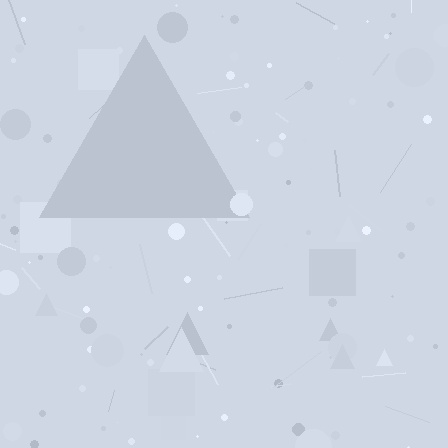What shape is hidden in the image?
A triangle is hidden in the image.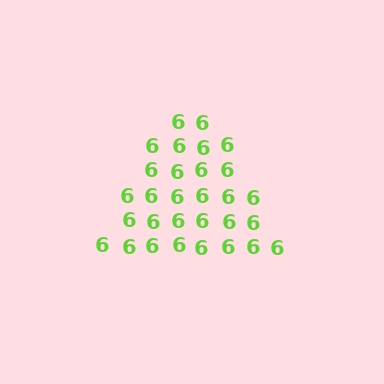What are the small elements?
The small elements are digit 6's.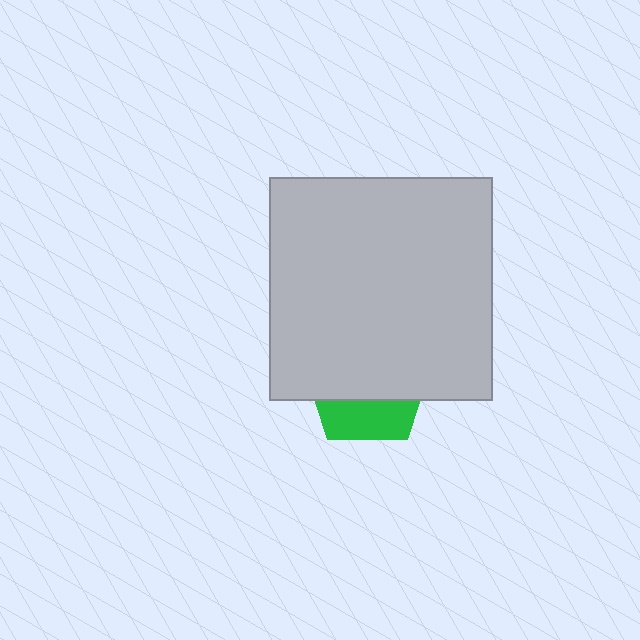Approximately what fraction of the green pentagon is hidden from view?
Roughly 69% of the green pentagon is hidden behind the light gray square.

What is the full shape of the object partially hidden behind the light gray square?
The partially hidden object is a green pentagon.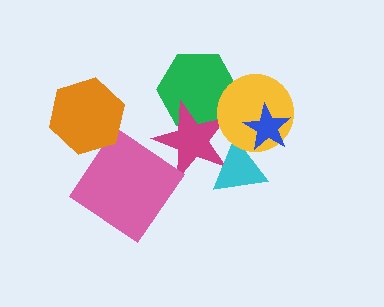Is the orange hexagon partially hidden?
No, no other shape covers it.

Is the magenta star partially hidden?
Yes, it is partially covered by another shape.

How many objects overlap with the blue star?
2 objects overlap with the blue star.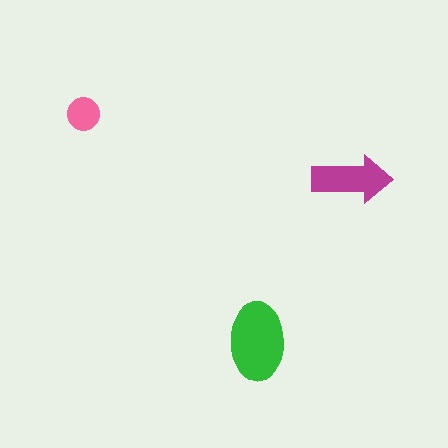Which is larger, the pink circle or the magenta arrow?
The magenta arrow.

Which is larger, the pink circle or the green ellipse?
The green ellipse.